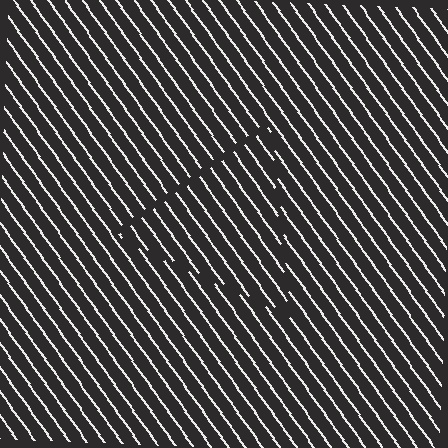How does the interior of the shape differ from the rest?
The interior of the shape contains the same grating, shifted by half a period — the contour is defined by the phase discontinuity where line-ends from the inner and outer gratings abut.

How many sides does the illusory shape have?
3 sides — the line-ends trace a triangle.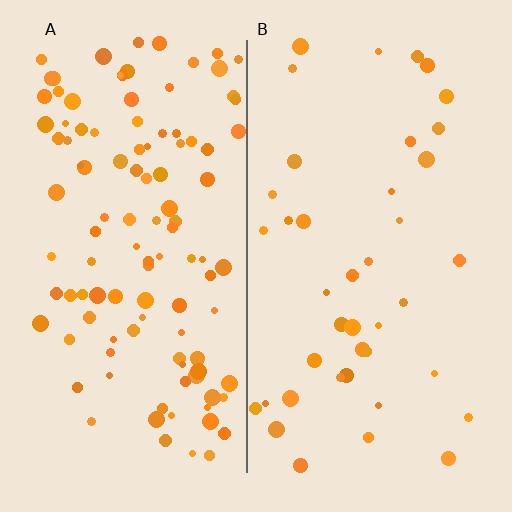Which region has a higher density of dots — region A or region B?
A (the left).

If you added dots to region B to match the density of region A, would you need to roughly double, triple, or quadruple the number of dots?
Approximately triple.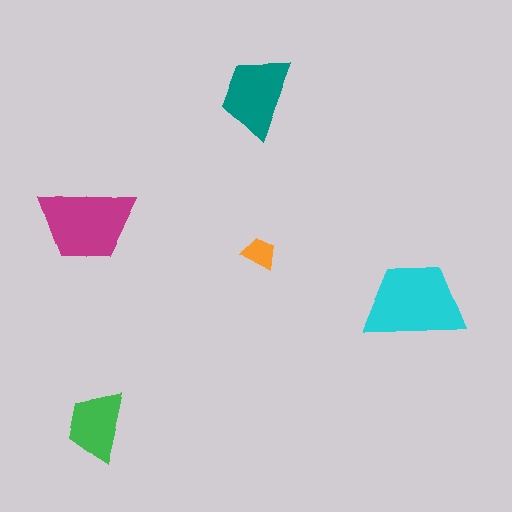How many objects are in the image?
There are 5 objects in the image.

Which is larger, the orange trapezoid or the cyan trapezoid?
The cyan one.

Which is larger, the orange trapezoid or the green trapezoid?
The green one.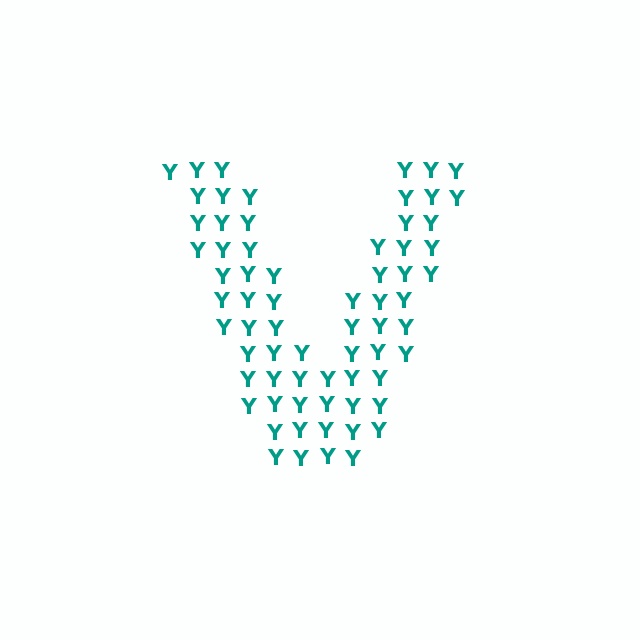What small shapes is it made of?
It is made of small letter Y's.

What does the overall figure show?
The overall figure shows the letter V.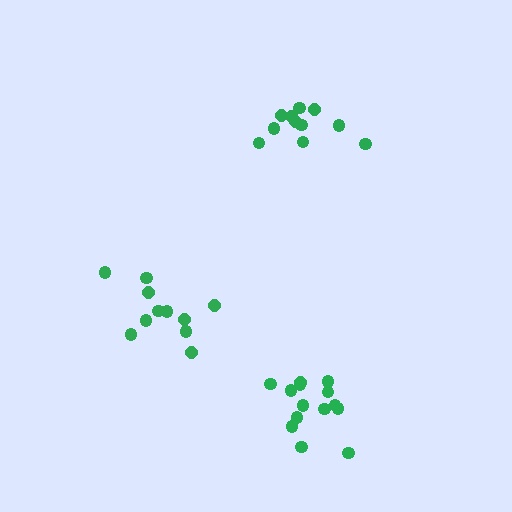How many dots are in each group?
Group 1: 14 dots, Group 2: 11 dots, Group 3: 11 dots (36 total).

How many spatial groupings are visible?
There are 3 spatial groupings.